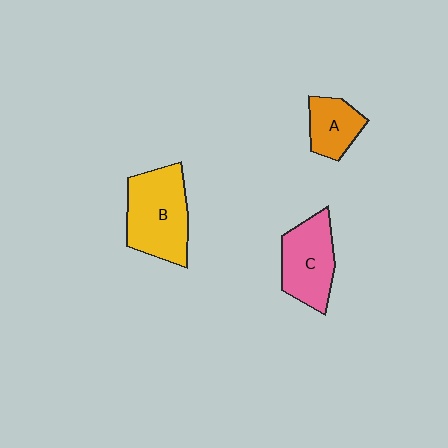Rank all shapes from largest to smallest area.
From largest to smallest: B (yellow), C (pink), A (orange).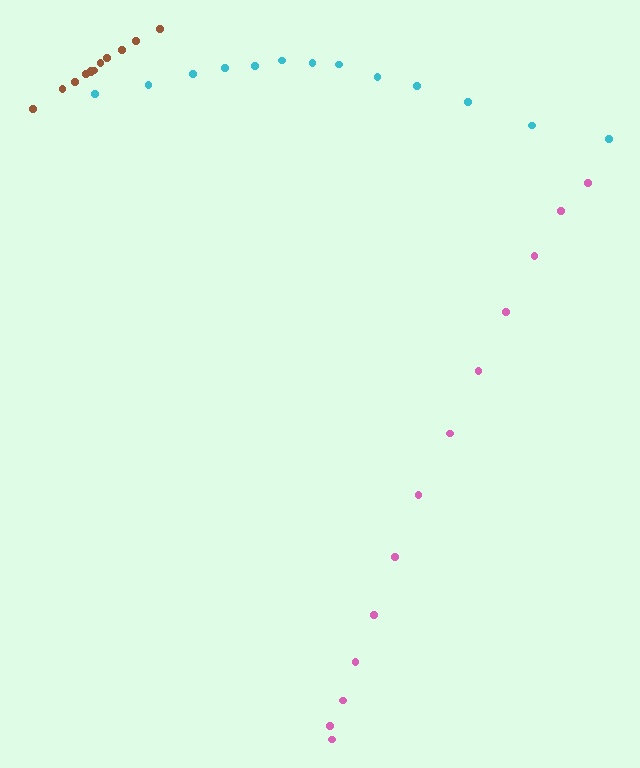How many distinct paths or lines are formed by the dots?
There are 3 distinct paths.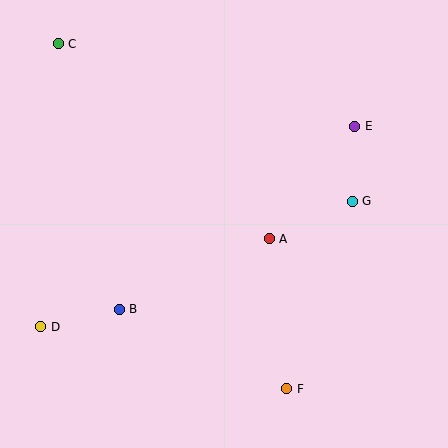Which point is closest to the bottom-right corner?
Point F is closest to the bottom-right corner.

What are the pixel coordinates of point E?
Point E is at (355, 126).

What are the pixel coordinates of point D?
Point D is at (41, 327).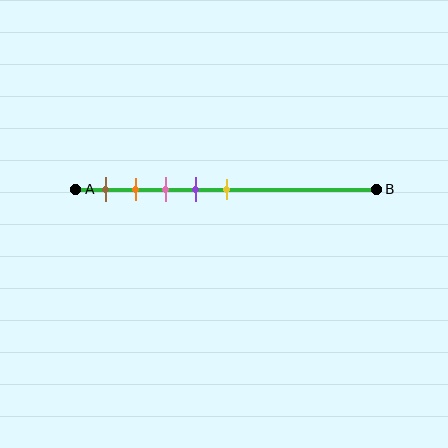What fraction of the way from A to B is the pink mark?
The pink mark is approximately 30% (0.3) of the way from A to B.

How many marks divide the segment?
There are 5 marks dividing the segment.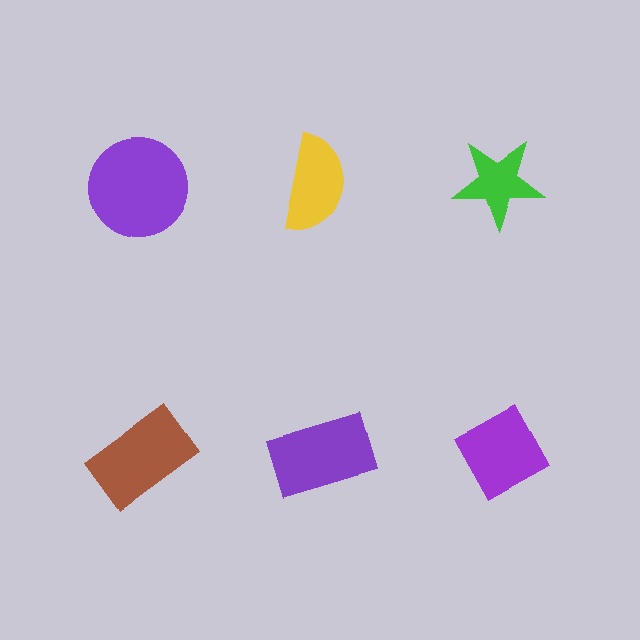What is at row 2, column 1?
A brown rectangle.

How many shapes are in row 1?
3 shapes.